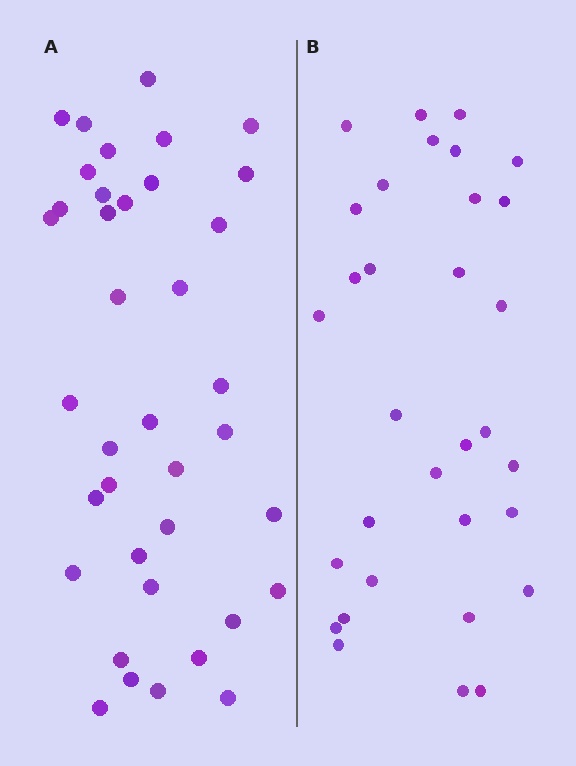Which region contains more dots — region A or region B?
Region A (the left region) has more dots.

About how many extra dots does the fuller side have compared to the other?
Region A has about 6 more dots than region B.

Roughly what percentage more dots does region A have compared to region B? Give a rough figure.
About 20% more.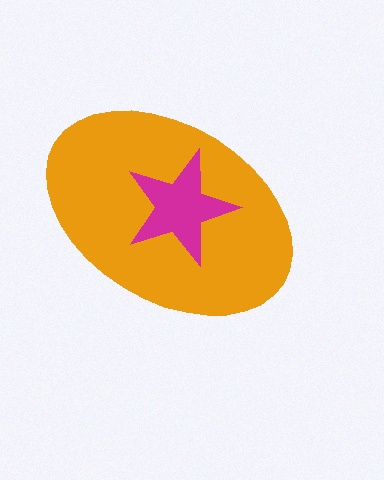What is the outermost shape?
The orange ellipse.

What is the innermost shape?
The magenta star.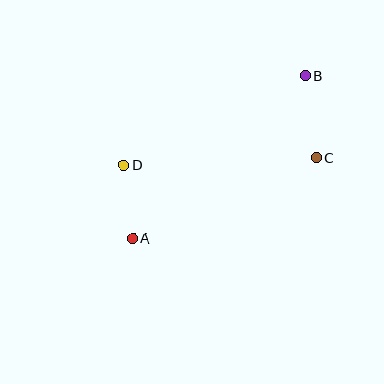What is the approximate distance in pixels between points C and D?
The distance between C and D is approximately 193 pixels.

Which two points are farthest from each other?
Points A and B are farthest from each other.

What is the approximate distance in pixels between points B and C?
The distance between B and C is approximately 82 pixels.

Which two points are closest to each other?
Points A and D are closest to each other.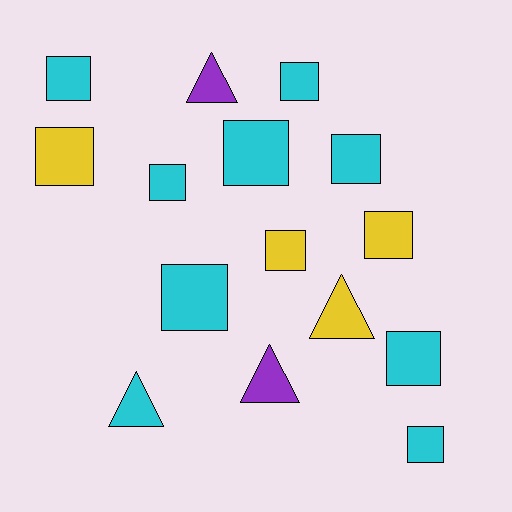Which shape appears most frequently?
Square, with 11 objects.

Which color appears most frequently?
Cyan, with 9 objects.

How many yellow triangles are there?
There is 1 yellow triangle.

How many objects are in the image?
There are 15 objects.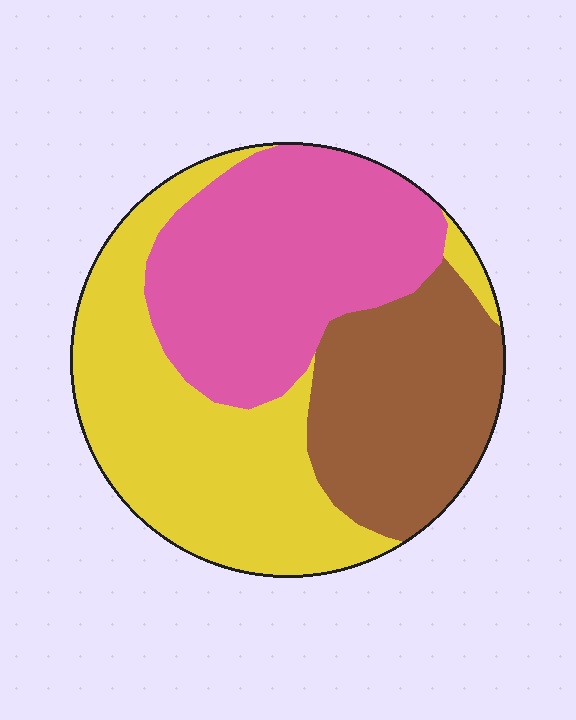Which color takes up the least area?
Brown, at roughly 25%.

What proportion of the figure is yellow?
Yellow covers 38% of the figure.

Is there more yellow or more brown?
Yellow.